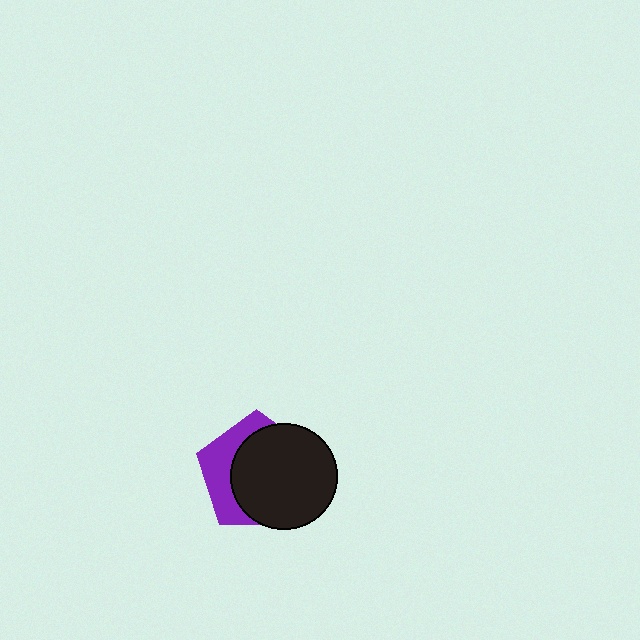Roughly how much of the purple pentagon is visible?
A small part of it is visible (roughly 34%).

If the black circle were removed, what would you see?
You would see the complete purple pentagon.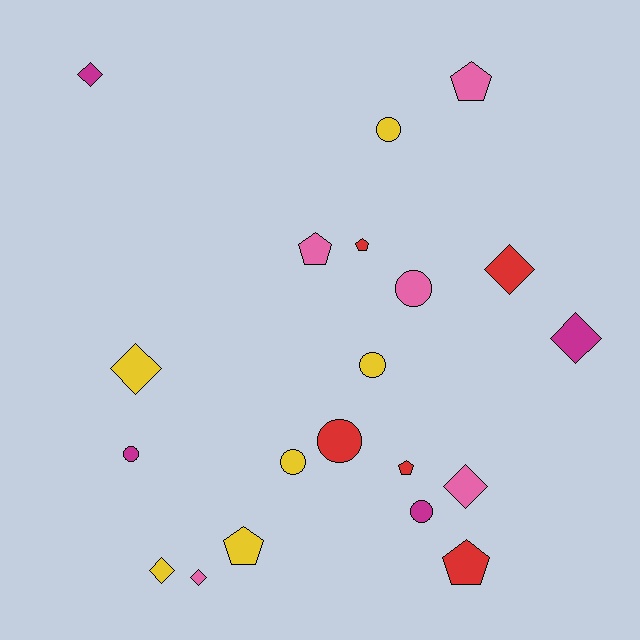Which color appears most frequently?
Yellow, with 6 objects.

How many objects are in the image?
There are 20 objects.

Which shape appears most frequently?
Circle, with 7 objects.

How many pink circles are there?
There is 1 pink circle.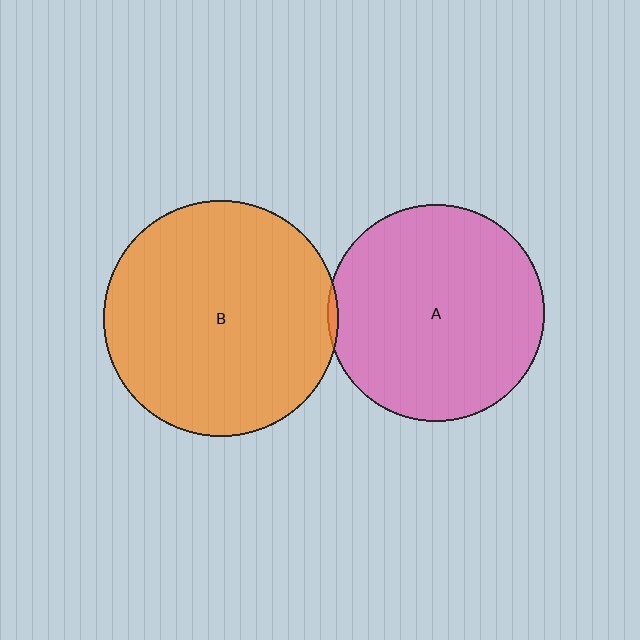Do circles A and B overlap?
Yes.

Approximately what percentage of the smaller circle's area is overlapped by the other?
Approximately 5%.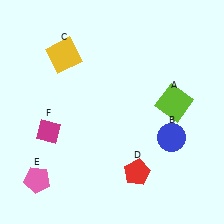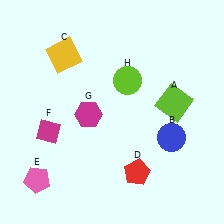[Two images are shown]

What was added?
A magenta hexagon (G), a lime circle (H) were added in Image 2.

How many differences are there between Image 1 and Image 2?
There are 2 differences between the two images.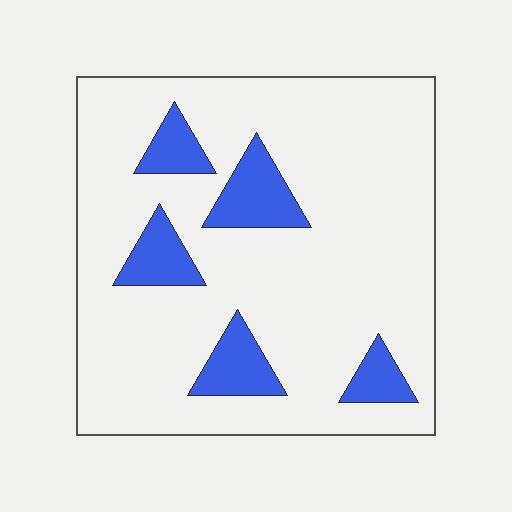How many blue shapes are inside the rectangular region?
5.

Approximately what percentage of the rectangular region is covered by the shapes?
Approximately 15%.